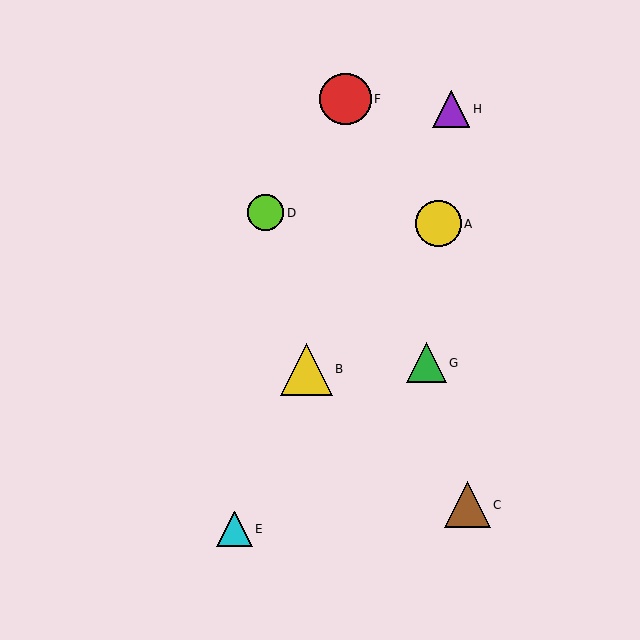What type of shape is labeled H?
Shape H is a purple triangle.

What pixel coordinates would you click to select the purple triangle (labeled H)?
Click at (451, 109) to select the purple triangle H.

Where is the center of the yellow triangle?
The center of the yellow triangle is at (306, 369).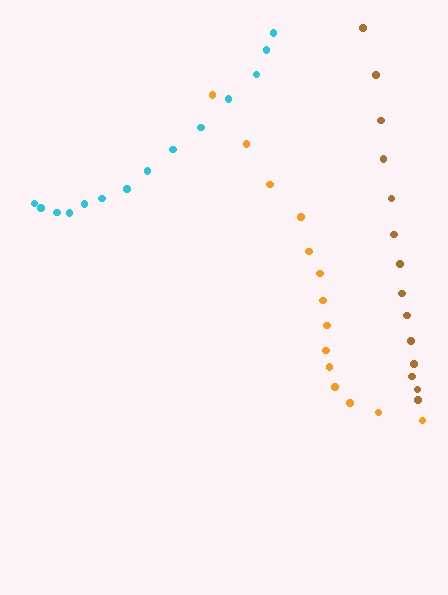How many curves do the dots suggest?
There are 3 distinct paths.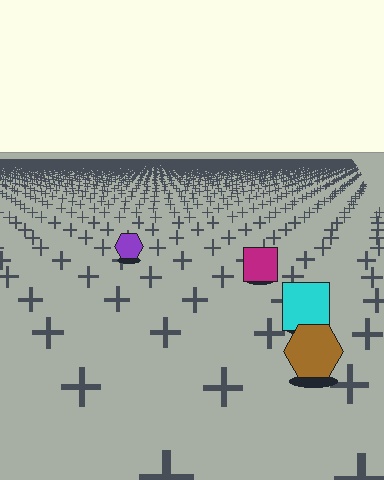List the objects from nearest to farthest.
From nearest to farthest: the brown hexagon, the cyan square, the magenta square, the purple hexagon.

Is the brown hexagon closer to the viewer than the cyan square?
Yes. The brown hexagon is closer — you can tell from the texture gradient: the ground texture is coarser near it.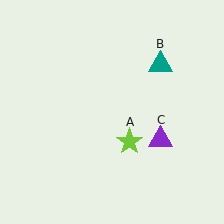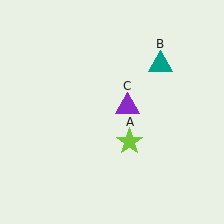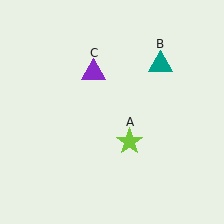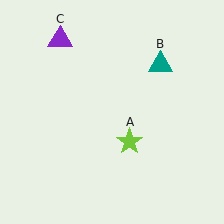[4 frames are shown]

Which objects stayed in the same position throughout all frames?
Lime star (object A) and teal triangle (object B) remained stationary.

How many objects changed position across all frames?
1 object changed position: purple triangle (object C).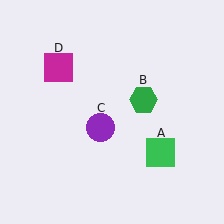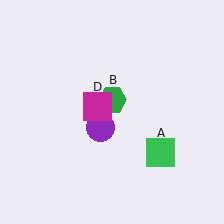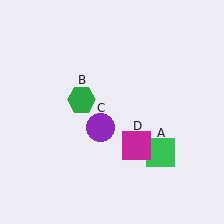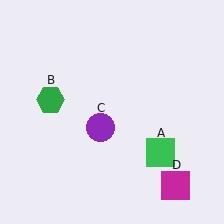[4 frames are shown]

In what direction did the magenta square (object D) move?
The magenta square (object D) moved down and to the right.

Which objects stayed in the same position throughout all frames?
Green square (object A) and purple circle (object C) remained stationary.